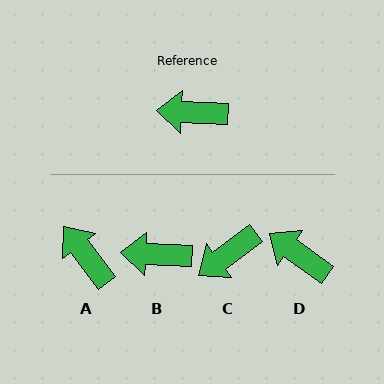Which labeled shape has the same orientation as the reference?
B.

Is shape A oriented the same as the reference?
No, it is off by about 50 degrees.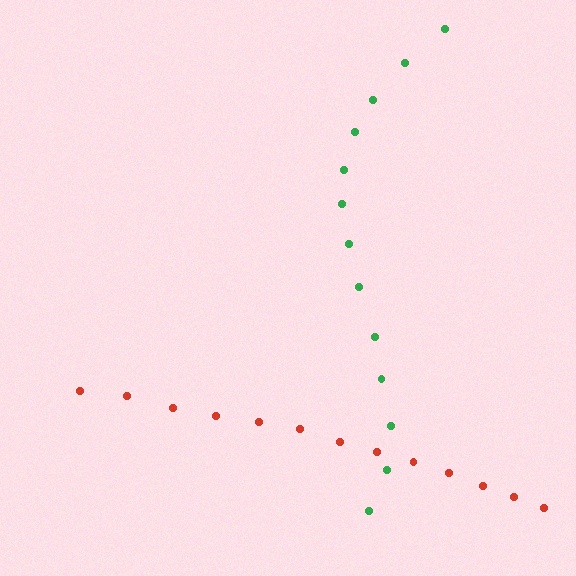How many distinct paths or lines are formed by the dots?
There are 2 distinct paths.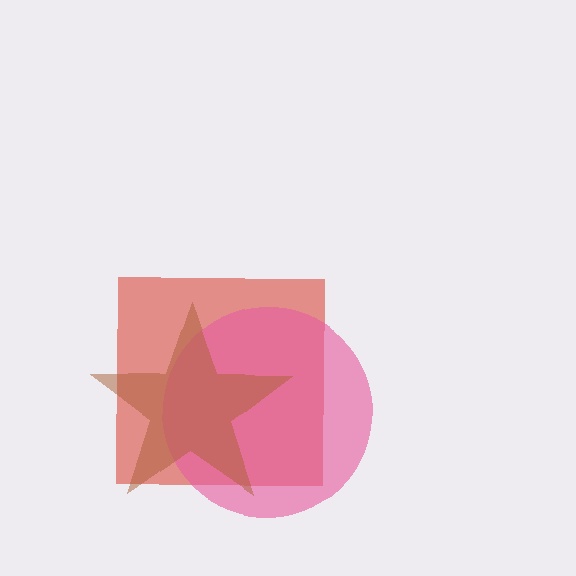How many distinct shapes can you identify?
There are 3 distinct shapes: a red square, a pink circle, a brown star.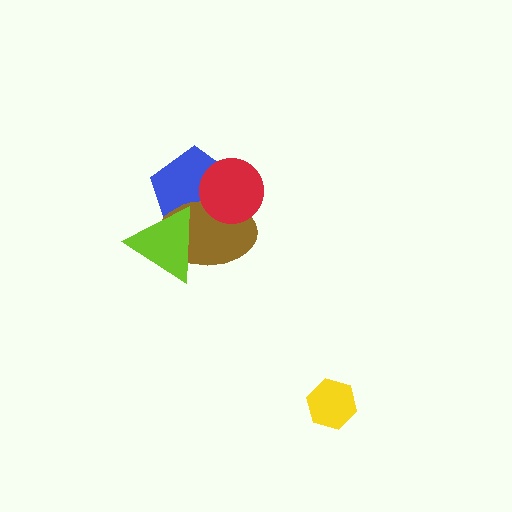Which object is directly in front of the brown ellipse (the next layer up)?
The red circle is directly in front of the brown ellipse.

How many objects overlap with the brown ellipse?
3 objects overlap with the brown ellipse.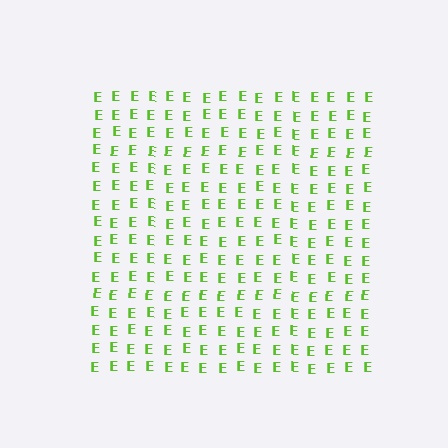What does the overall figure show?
The overall figure shows a square.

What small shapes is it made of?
It is made of small letter E's.